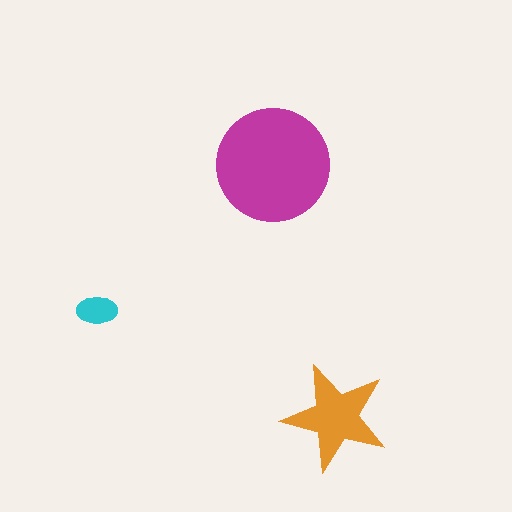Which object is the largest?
The magenta circle.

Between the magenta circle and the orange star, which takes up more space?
The magenta circle.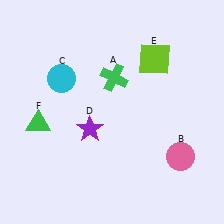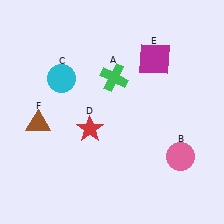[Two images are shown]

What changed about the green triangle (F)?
In Image 1, F is green. In Image 2, it changed to brown.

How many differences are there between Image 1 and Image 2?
There are 3 differences between the two images.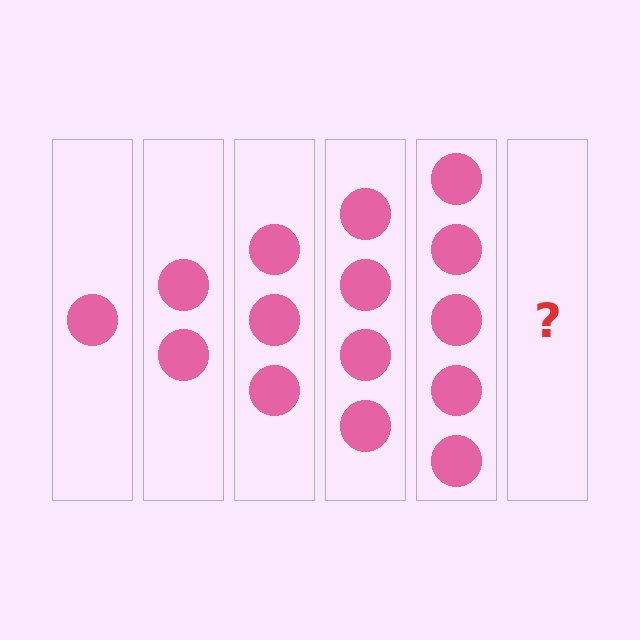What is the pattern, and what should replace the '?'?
The pattern is that each step adds one more circle. The '?' should be 6 circles.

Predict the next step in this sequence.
The next step is 6 circles.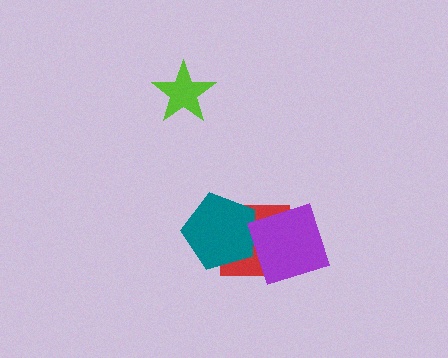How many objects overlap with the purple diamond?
2 objects overlap with the purple diamond.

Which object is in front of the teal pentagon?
The purple diamond is in front of the teal pentagon.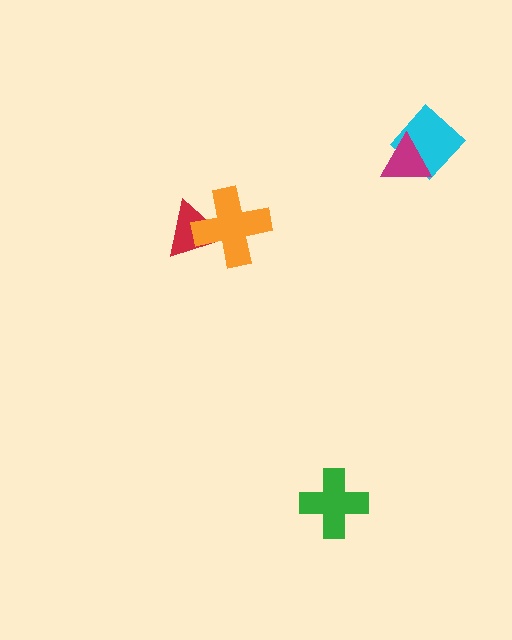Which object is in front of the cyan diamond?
The magenta triangle is in front of the cyan diamond.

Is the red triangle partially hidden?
Yes, it is partially covered by another shape.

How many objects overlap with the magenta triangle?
1 object overlaps with the magenta triangle.